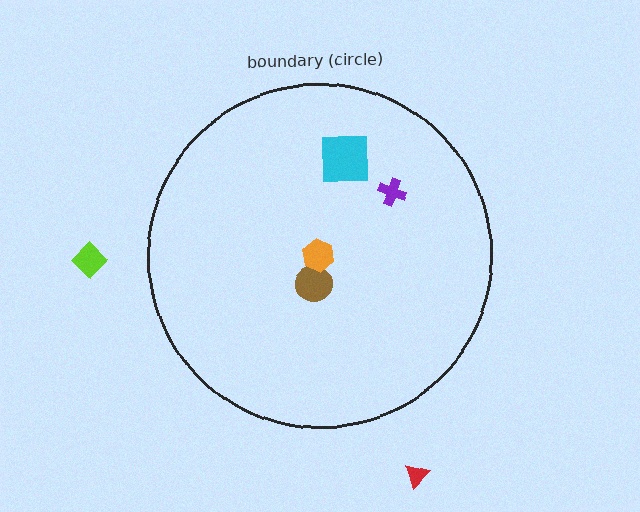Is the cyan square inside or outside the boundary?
Inside.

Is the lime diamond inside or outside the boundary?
Outside.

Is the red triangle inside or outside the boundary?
Outside.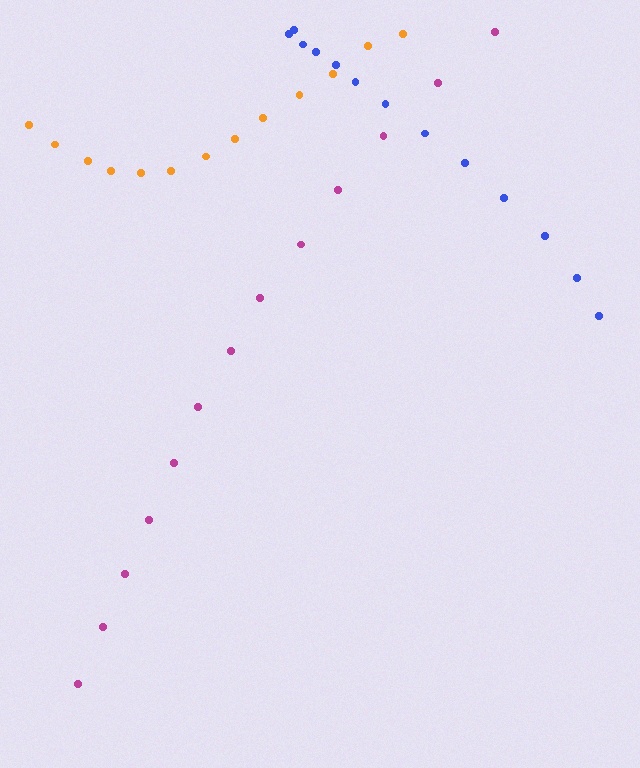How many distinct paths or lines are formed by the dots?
There are 3 distinct paths.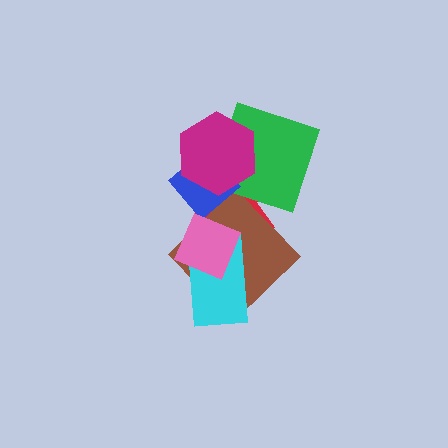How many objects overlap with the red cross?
5 objects overlap with the red cross.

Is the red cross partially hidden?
Yes, it is partially covered by another shape.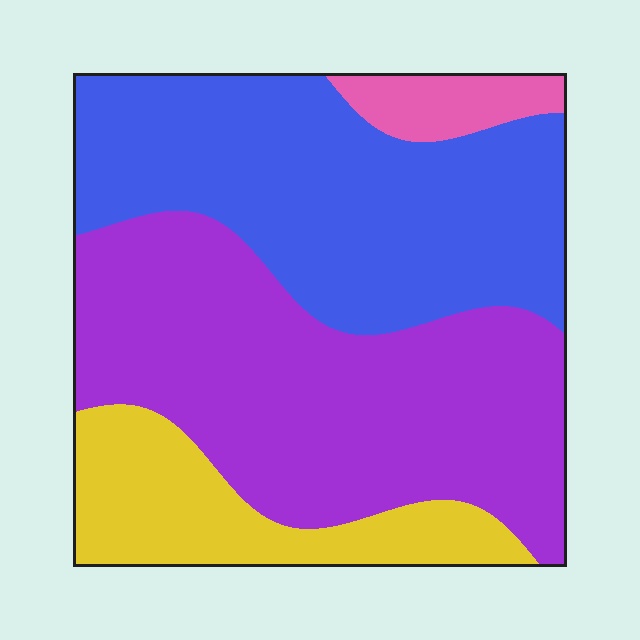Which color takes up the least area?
Pink, at roughly 5%.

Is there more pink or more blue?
Blue.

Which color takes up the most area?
Purple, at roughly 40%.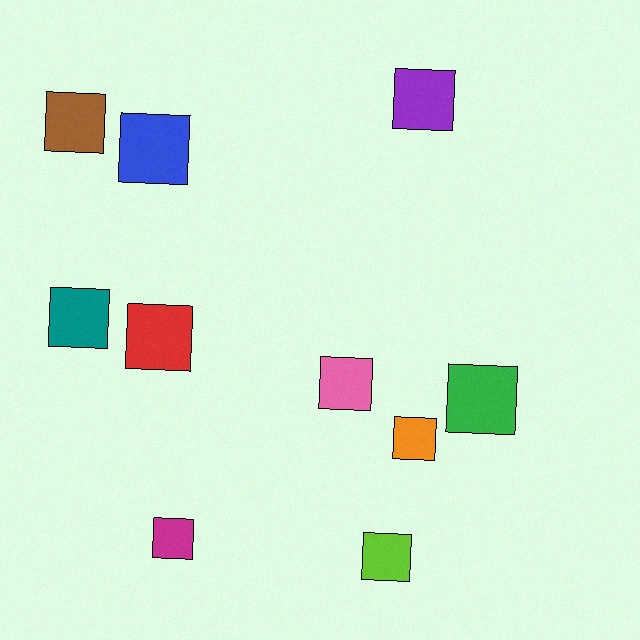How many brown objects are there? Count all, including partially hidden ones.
There is 1 brown object.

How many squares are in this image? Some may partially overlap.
There are 10 squares.